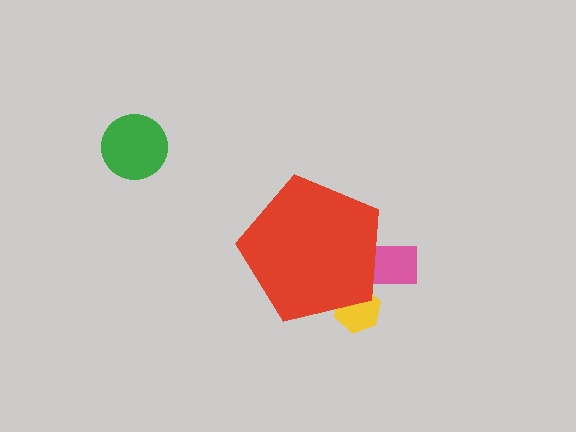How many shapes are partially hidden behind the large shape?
2 shapes are partially hidden.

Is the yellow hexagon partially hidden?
Yes, the yellow hexagon is partially hidden behind the red pentagon.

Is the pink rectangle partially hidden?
Yes, the pink rectangle is partially hidden behind the red pentagon.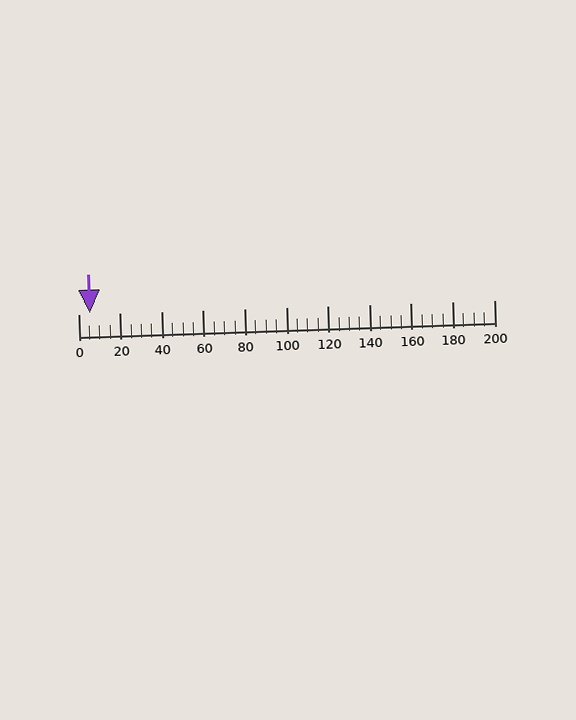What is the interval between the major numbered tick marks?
The major tick marks are spaced 20 units apart.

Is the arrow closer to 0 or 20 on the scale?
The arrow is closer to 0.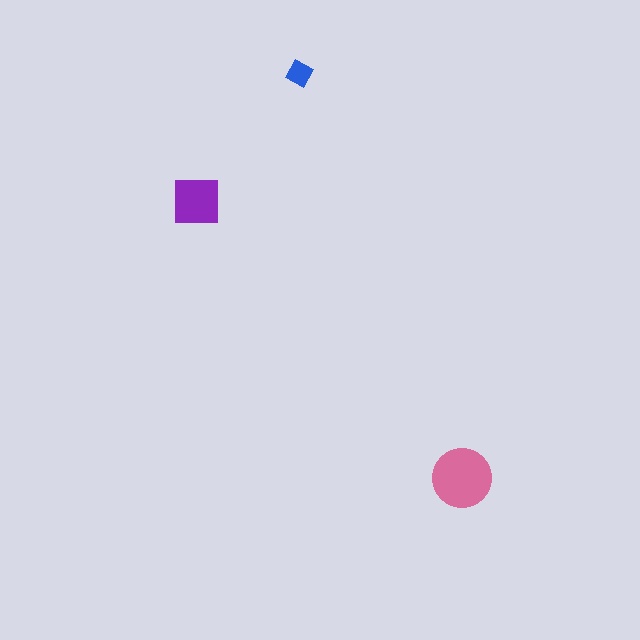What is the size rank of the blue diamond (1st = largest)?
3rd.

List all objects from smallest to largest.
The blue diamond, the purple square, the pink circle.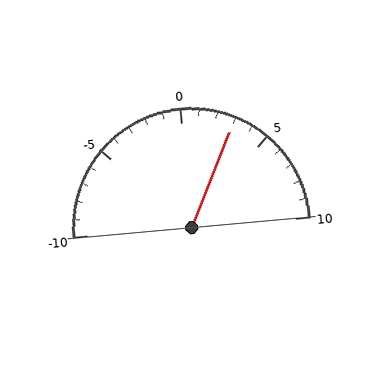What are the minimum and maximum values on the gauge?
The gauge ranges from -10 to 10.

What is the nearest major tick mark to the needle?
The nearest major tick mark is 5.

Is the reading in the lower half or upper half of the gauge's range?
The reading is in the upper half of the range (-10 to 10).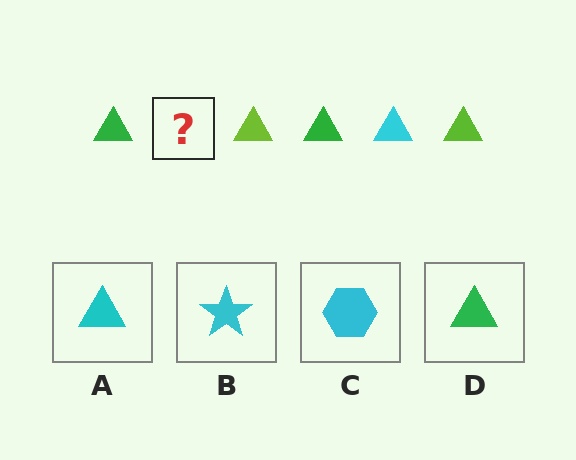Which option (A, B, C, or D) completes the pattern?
A.